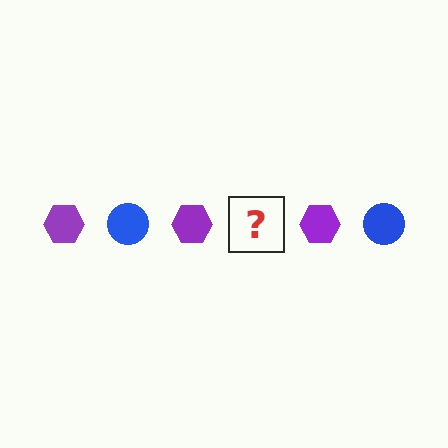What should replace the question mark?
The question mark should be replaced with a blue circle.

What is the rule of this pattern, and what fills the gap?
The rule is that the pattern alternates between purple hexagon and blue circle. The gap should be filled with a blue circle.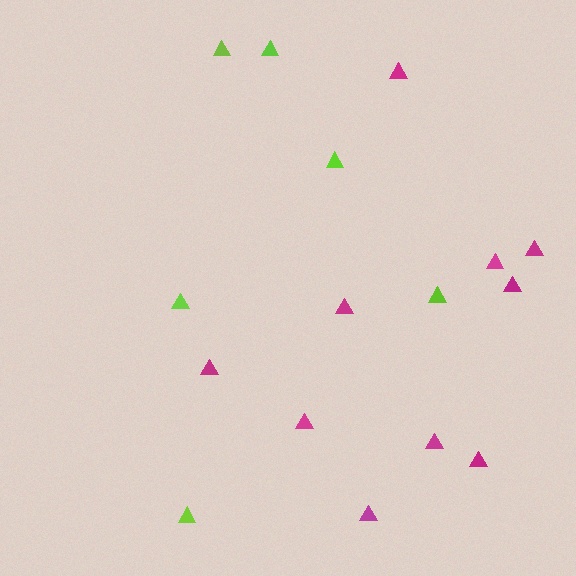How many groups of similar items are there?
There are 2 groups: one group of magenta triangles (10) and one group of lime triangles (6).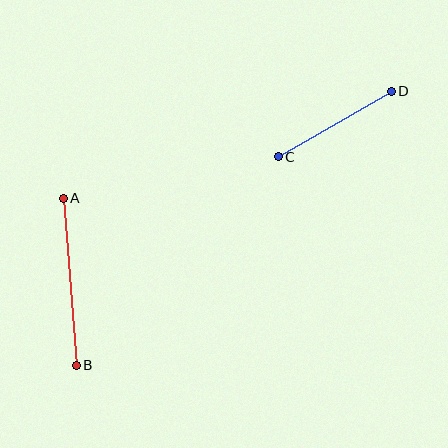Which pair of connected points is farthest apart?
Points A and B are farthest apart.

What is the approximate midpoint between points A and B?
The midpoint is at approximately (70, 282) pixels.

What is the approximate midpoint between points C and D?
The midpoint is at approximately (335, 124) pixels.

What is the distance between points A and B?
The distance is approximately 167 pixels.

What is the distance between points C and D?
The distance is approximately 131 pixels.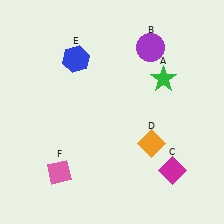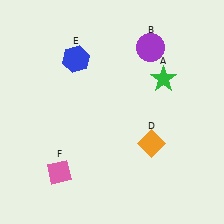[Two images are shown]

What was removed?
The magenta diamond (C) was removed in Image 2.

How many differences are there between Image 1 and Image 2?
There is 1 difference between the two images.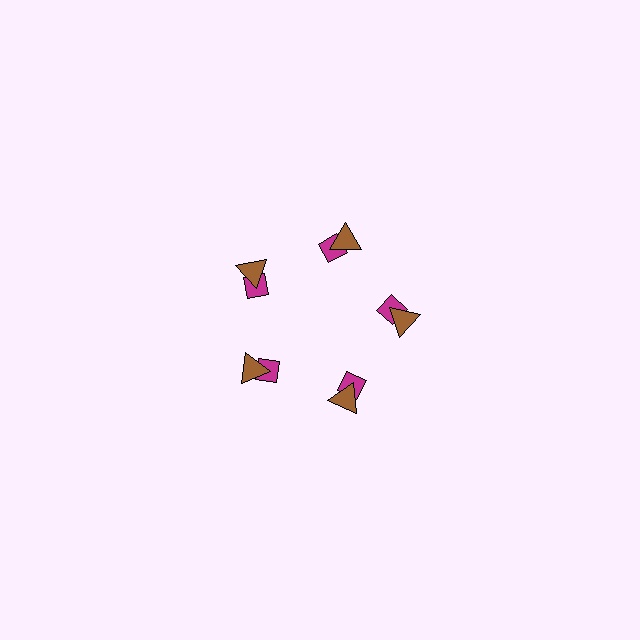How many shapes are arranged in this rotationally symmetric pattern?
There are 10 shapes, arranged in 5 groups of 2.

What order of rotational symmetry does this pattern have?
This pattern has 5-fold rotational symmetry.